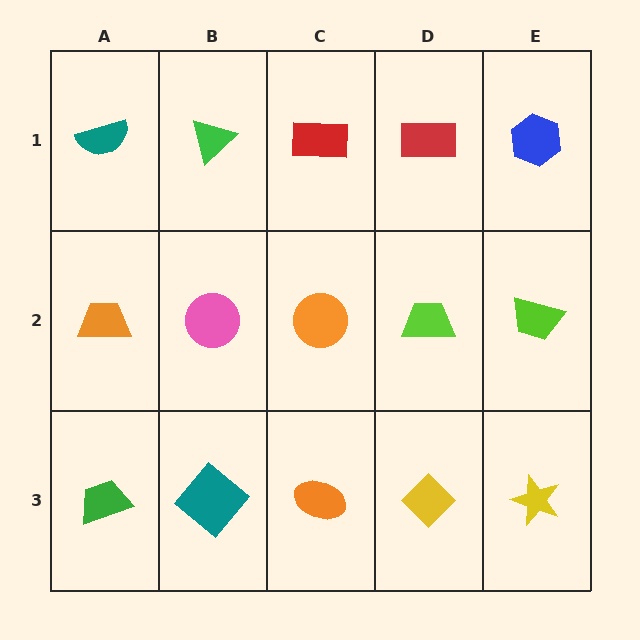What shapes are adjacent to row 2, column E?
A blue hexagon (row 1, column E), a yellow star (row 3, column E), a lime trapezoid (row 2, column D).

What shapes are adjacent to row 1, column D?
A lime trapezoid (row 2, column D), a red rectangle (row 1, column C), a blue hexagon (row 1, column E).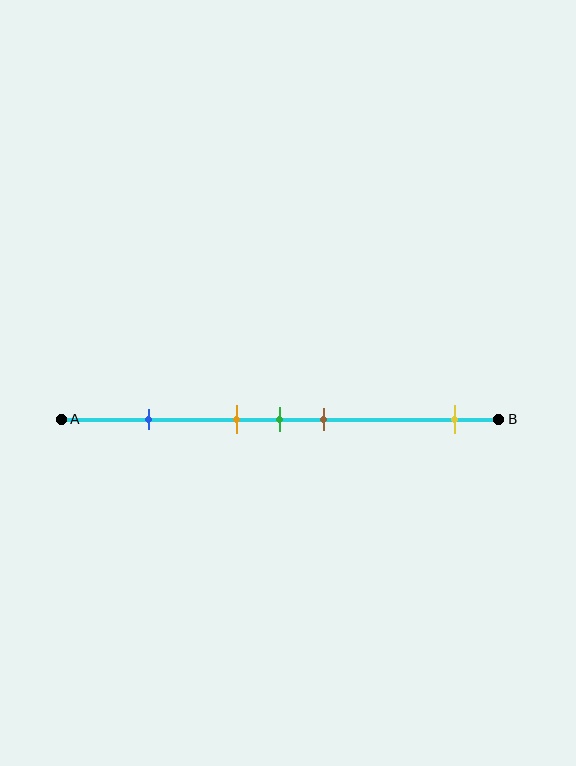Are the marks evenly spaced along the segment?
No, the marks are not evenly spaced.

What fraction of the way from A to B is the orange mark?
The orange mark is approximately 40% (0.4) of the way from A to B.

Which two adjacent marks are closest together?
The orange and green marks are the closest adjacent pair.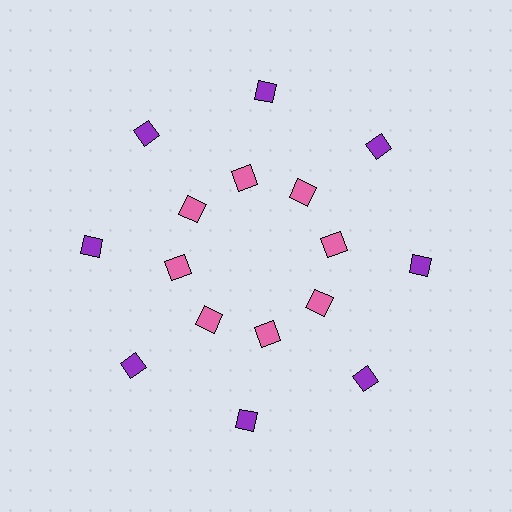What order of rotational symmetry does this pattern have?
This pattern has 8-fold rotational symmetry.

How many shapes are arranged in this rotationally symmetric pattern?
There are 16 shapes, arranged in 8 groups of 2.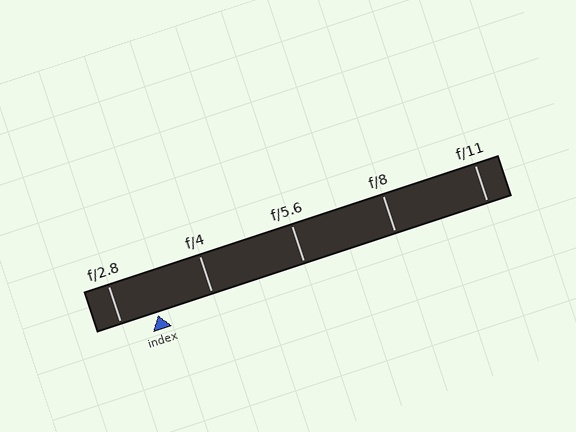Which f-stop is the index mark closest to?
The index mark is closest to f/2.8.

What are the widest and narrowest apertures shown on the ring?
The widest aperture shown is f/2.8 and the narrowest is f/11.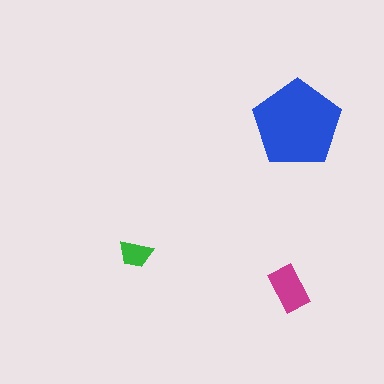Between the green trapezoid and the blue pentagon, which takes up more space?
The blue pentagon.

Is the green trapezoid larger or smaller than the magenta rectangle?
Smaller.